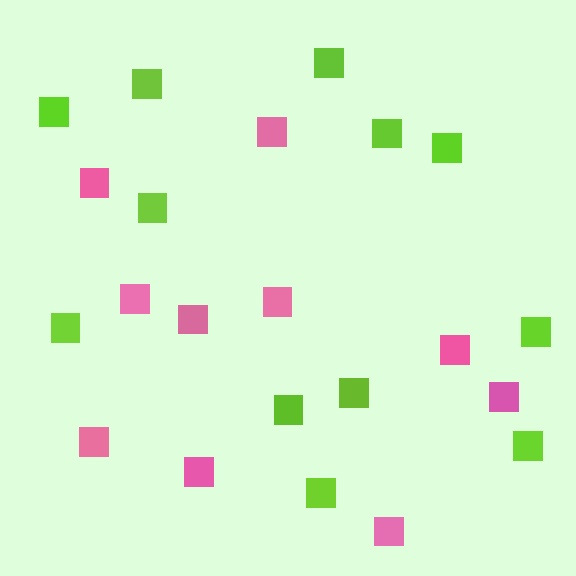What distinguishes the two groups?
There are 2 groups: one group of pink squares (10) and one group of lime squares (12).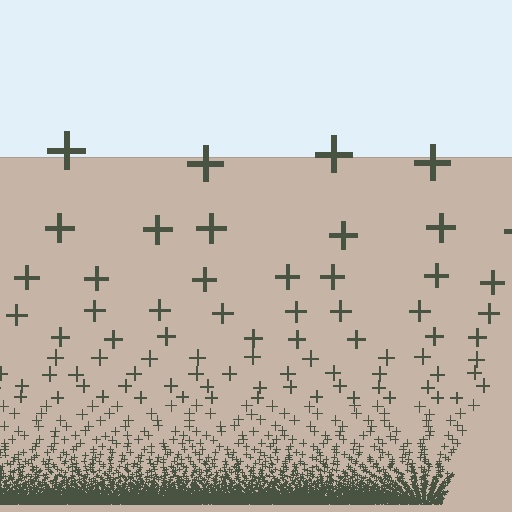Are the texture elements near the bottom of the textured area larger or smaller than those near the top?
Smaller. The gradient is inverted — elements near the bottom are smaller and denser.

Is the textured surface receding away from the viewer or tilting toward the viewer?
The surface appears to tilt toward the viewer. Texture elements get larger and sparser toward the top.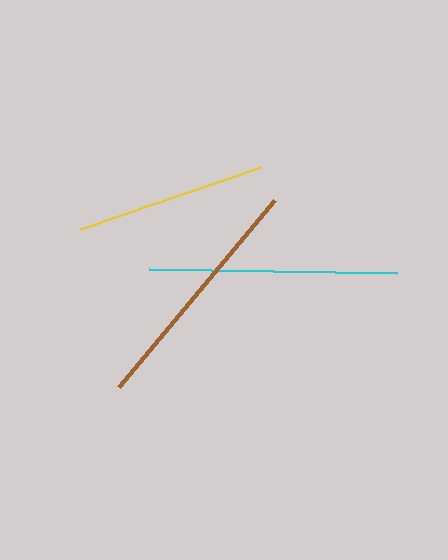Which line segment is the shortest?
The yellow line is the shortest at approximately 191 pixels.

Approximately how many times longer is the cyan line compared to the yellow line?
The cyan line is approximately 1.3 times the length of the yellow line.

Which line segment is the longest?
The cyan line is the longest at approximately 248 pixels.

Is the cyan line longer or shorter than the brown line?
The cyan line is longer than the brown line.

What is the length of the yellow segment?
The yellow segment is approximately 191 pixels long.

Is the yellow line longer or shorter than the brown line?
The brown line is longer than the yellow line.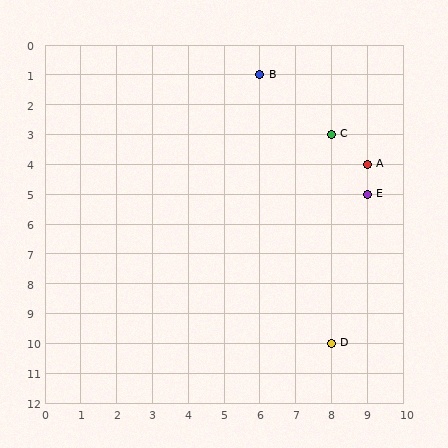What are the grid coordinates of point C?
Point C is at grid coordinates (8, 3).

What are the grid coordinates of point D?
Point D is at grid coordinates (8, 10).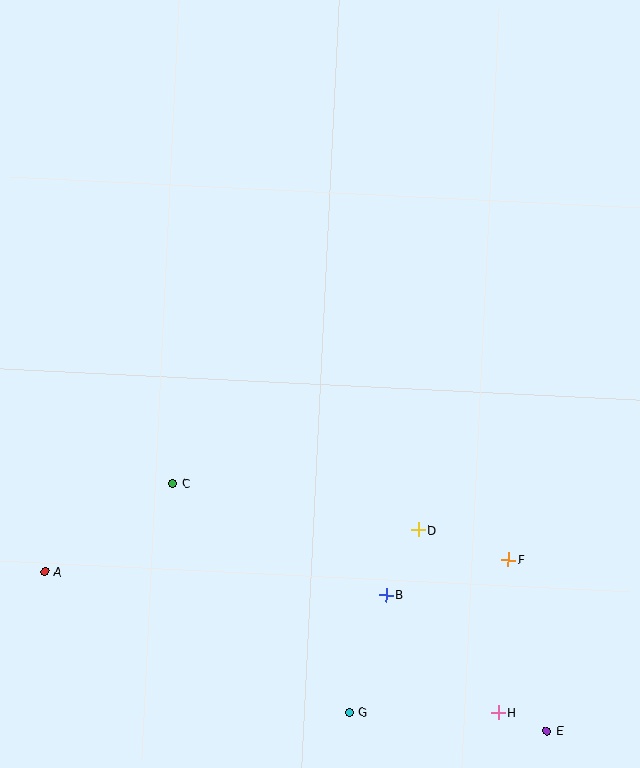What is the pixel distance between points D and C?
The distance between D and C is 250 pixels.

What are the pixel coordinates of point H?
Point H is at (498, 712).